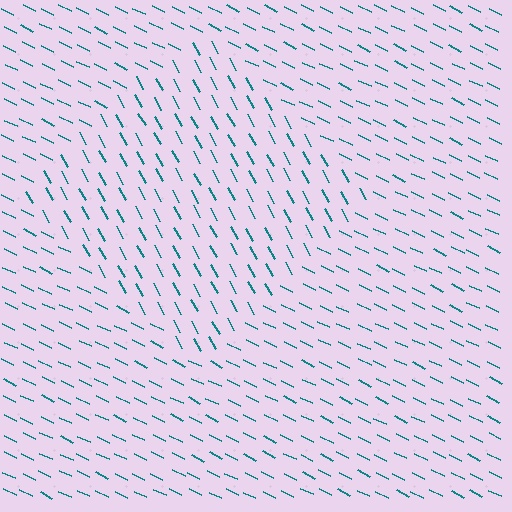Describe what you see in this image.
The image is filled with small teal line segments. A diamond region in the image has lines oriented differently from the surrounding lines, creating a visible texture boundary.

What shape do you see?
I see a diamond.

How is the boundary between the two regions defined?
The boundary is defined purely by a change in line orientation (approximately 35 degrees difference). All lines are the same color and thickness.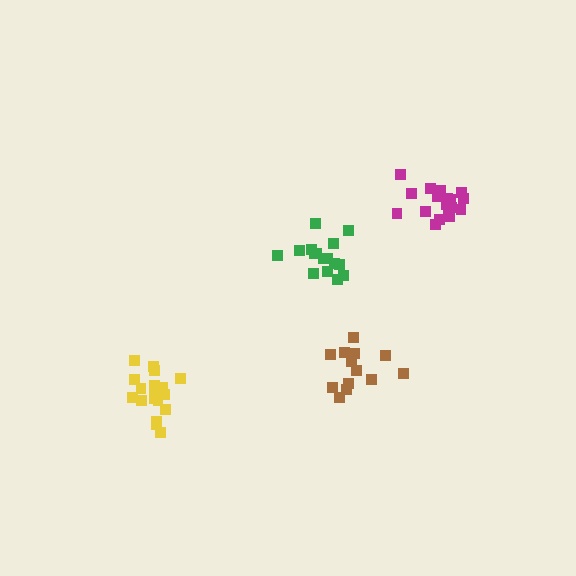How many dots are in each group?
Group 1: 14 dots, Group 2: 16 dots, Group 3: 19 dots, Group 4: 18 dots (67 total).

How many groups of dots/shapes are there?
There are 4 groups.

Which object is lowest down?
The yellow cluster is bottommost.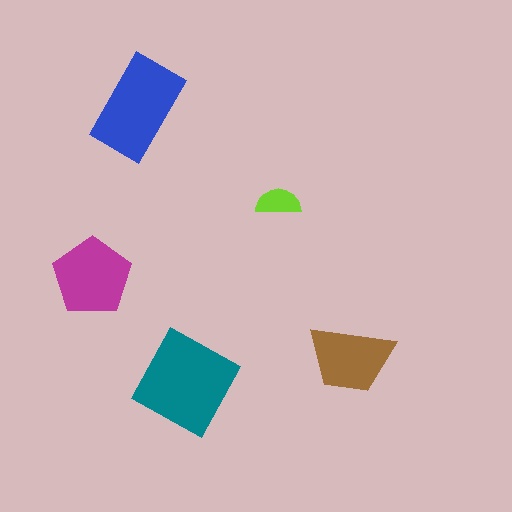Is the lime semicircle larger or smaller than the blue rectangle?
Smaller.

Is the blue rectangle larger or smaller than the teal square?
Smaller.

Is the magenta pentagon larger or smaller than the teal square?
Smaller.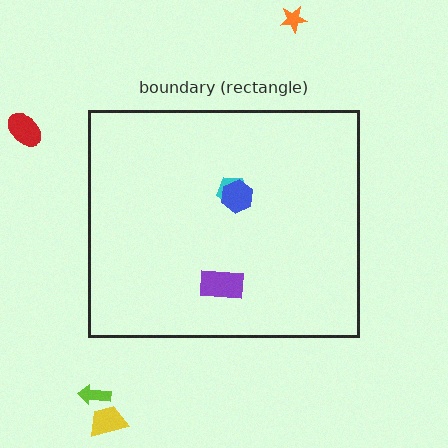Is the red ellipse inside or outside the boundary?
Outside.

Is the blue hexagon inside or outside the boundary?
Inside.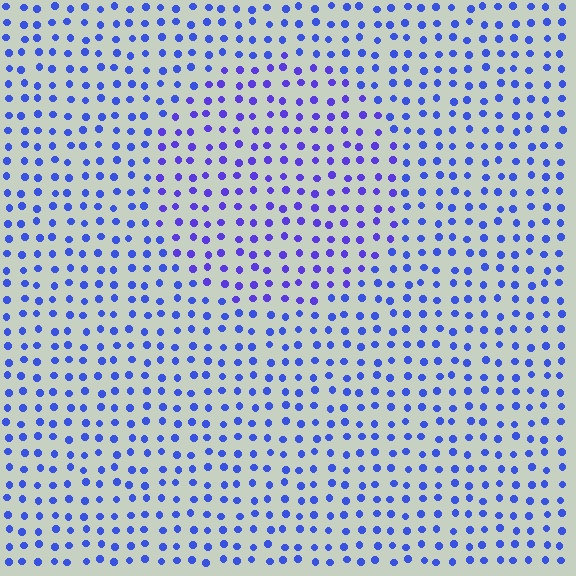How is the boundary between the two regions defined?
The boundary is defined purely by a slight shift in hue (about 22 degrees). Spacing, size, and orientation are identical on both sides.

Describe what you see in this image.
The image is filled with small blue elements in a uniform arrangement. A circle-shaped region is visible where the elements are tinted to a slightly different hue, forming a subtle color boundary.